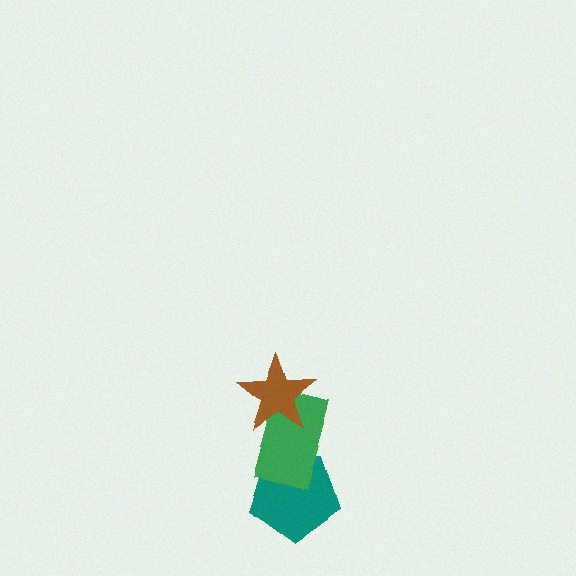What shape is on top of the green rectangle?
The brown star is on top of the green rectangle.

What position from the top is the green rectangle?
The green rectangle is 2nd from the top.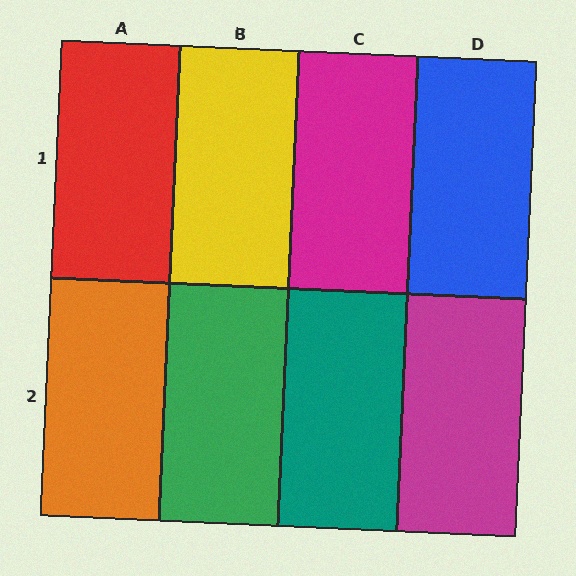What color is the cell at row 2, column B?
Green.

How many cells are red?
1 cell is red.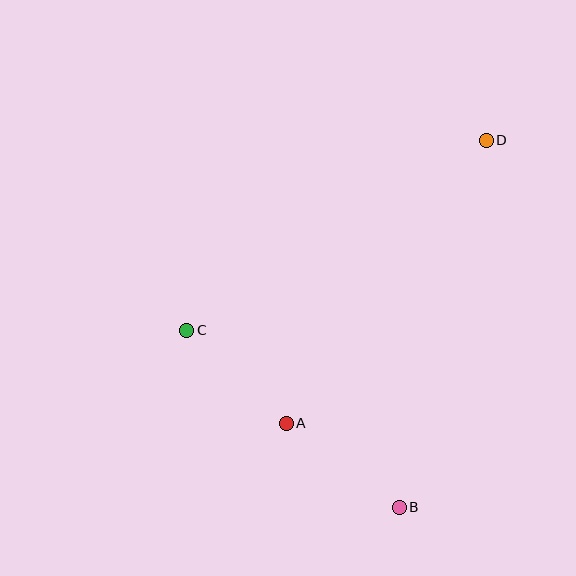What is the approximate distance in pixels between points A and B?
The distance between A and B is approximately 141 pixels.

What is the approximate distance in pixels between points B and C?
The distance between B and C is approximately 277 pixels.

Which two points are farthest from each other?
Points B and D are farthest from each other.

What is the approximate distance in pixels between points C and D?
The distance between C and D is approximately 354 pixels.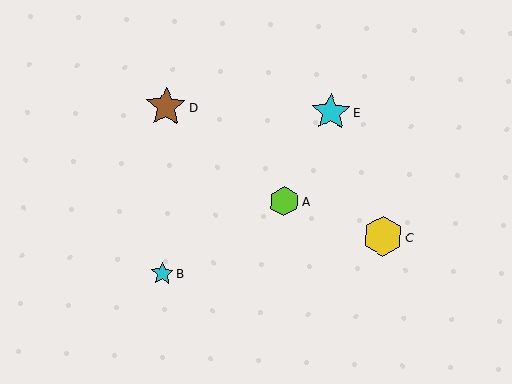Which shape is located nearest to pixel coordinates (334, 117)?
The cyan star (labeled E) at (331, 112) is nearest to that location.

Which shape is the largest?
The brown star (labeled D) is the largest.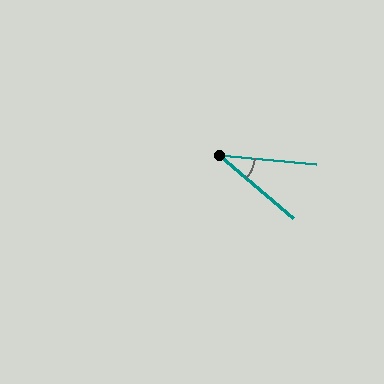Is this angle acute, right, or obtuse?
It is acute.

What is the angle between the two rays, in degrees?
Approximately 35 degrees.